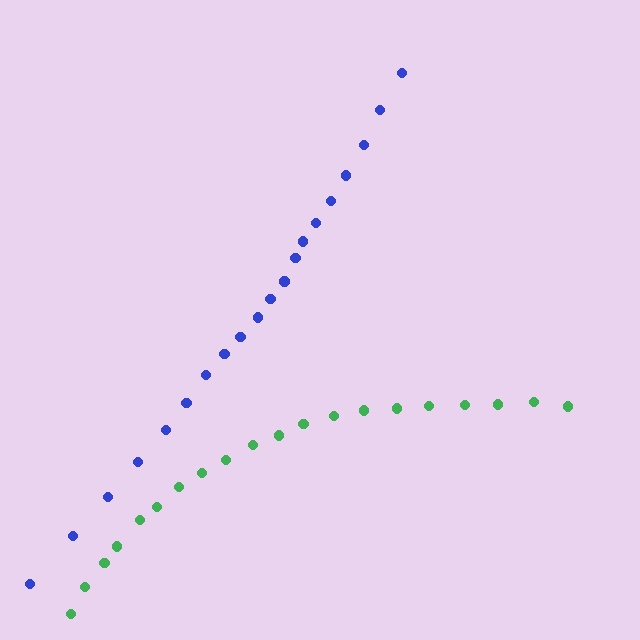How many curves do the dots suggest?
There are 2 distinct paths.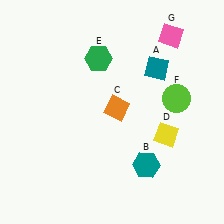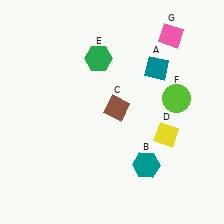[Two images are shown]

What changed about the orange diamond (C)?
In Image 1, C is orange. In Image 2, it changed to brown.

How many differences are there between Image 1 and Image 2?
There is 1 difference between the two images.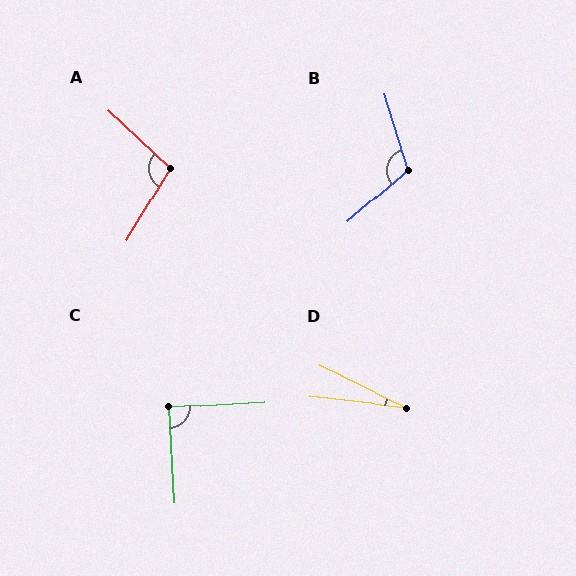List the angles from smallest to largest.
D (19°), C (90°), A (102°), B (114°).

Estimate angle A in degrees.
Approximately 102 degrees.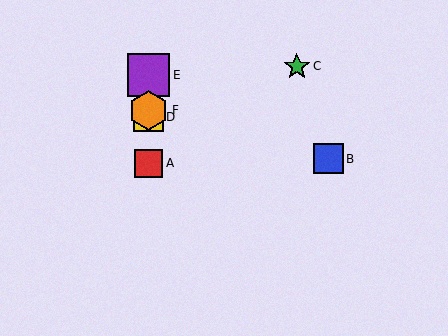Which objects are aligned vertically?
Objects A, D, E, F are aligned vertically.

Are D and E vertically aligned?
Yes, both are at x≈149.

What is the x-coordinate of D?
Object D is at x≈149.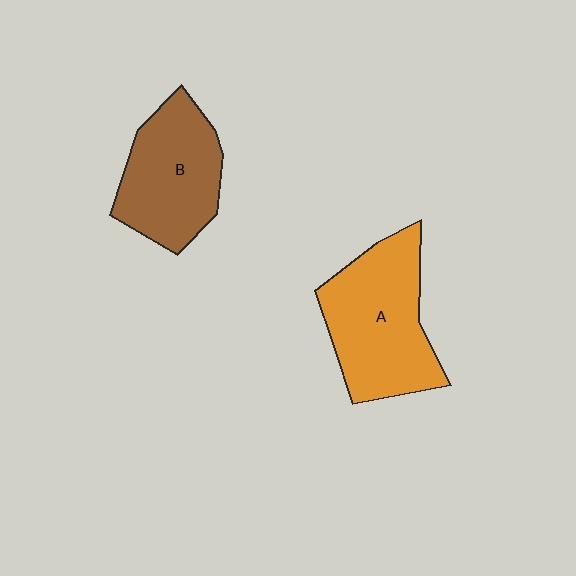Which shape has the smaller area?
Shape B (brown).